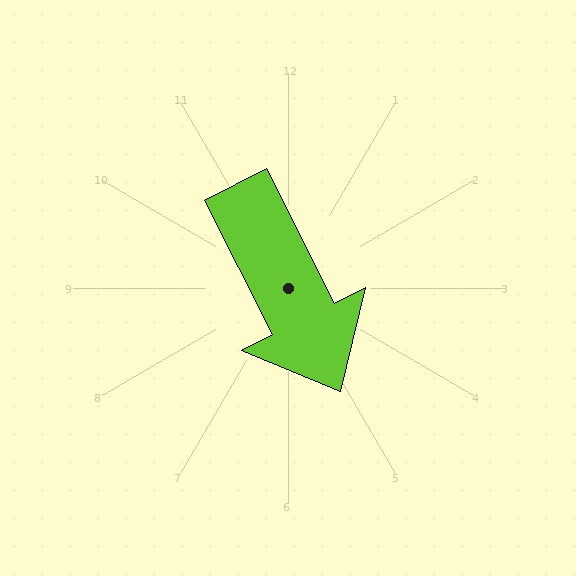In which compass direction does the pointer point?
Southeast.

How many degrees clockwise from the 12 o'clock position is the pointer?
Approximately 153 degrees.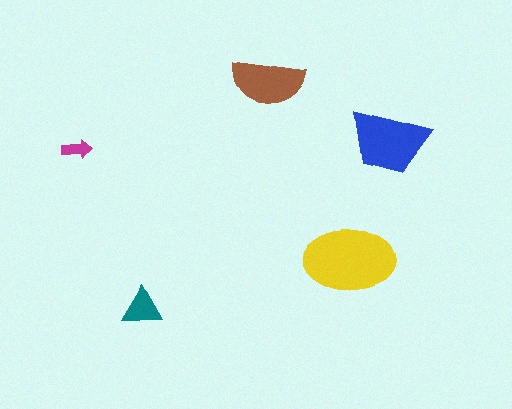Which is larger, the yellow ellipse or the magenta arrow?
The yellow ellipse.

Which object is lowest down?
The teal triangle is bottommost.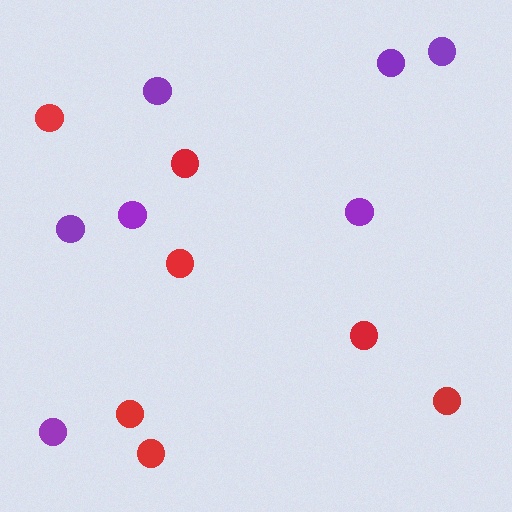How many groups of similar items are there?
There are 2 groups: one group of red circles (7) and one group of purple circles (7).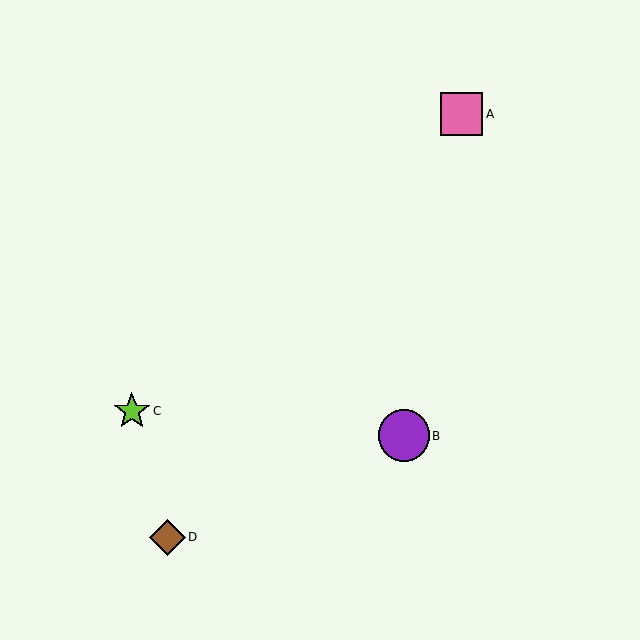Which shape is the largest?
The purple circle (labeled B) is the largest.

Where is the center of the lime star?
The center of the lime star is at (132, 411).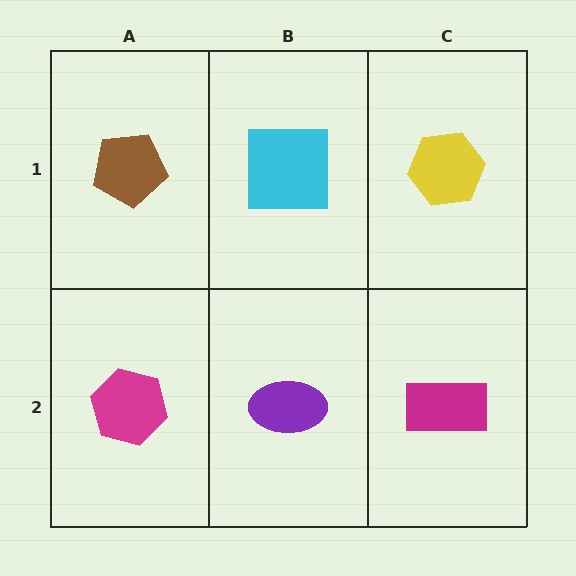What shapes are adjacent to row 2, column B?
A cyan square (row 1, column B), a magenta hexagon (row 2, column A), a magenta rectangle (row 2, column C).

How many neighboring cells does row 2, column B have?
3.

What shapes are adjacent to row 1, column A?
A magenta hexagon (row 2, column A), a cyan square (row 1, column B).